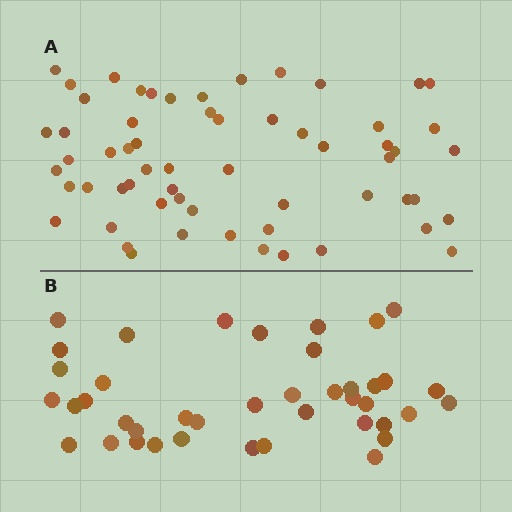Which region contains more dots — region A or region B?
Region A (the top region) has more dots.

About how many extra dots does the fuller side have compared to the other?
Region A has approximately 20 more dots than region B.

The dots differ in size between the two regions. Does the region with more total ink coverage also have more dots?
No. Region B has more total ink coverage because its dots are larger, but region A actually contains more individual dots. Total area can be misleading — the number of items is what matters here.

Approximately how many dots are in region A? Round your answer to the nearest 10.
About 60 dots.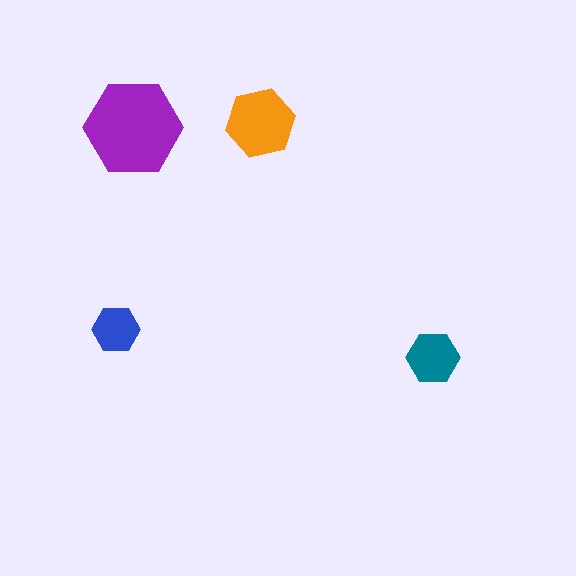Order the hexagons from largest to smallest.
the purple one, the orange one, the teal one, the blue one.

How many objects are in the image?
There are 4 objects in the image.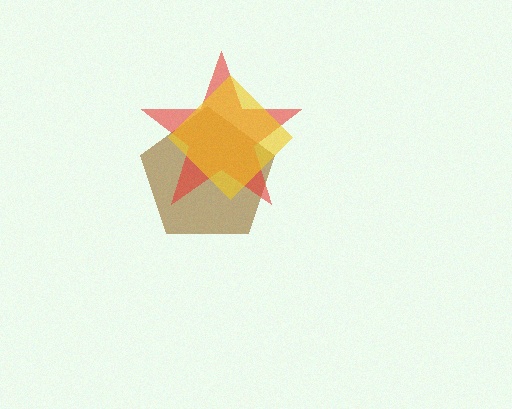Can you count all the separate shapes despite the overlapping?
Yes, there are 3 separate shapes.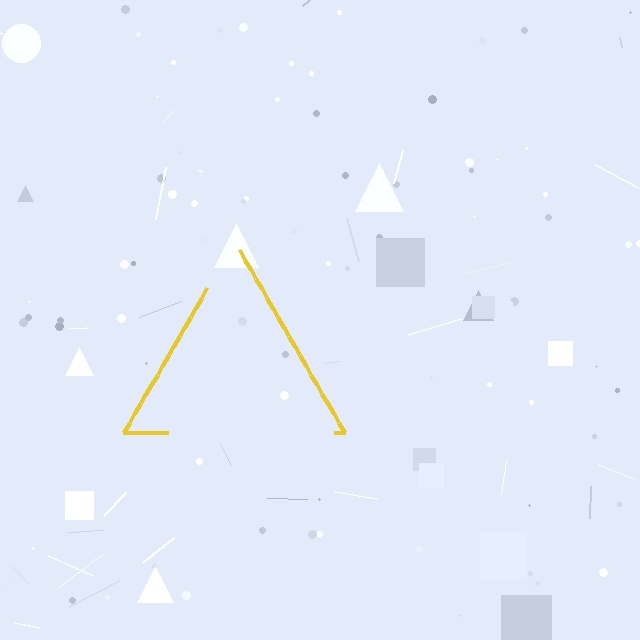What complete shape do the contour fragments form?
The contour fragments form a triangle.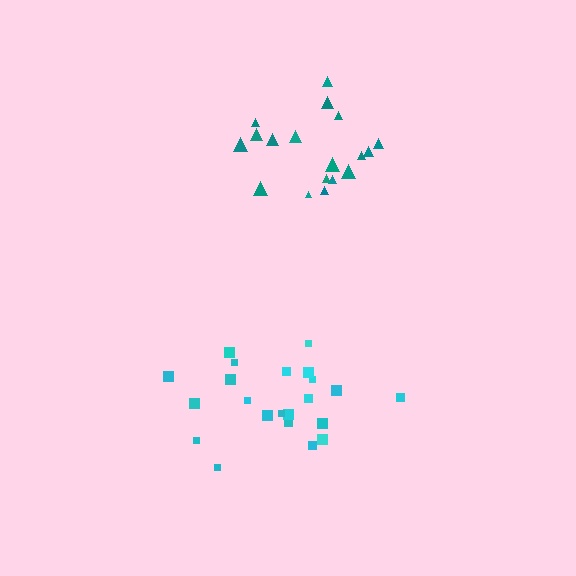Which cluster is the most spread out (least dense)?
Cyan.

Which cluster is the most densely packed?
Teal.